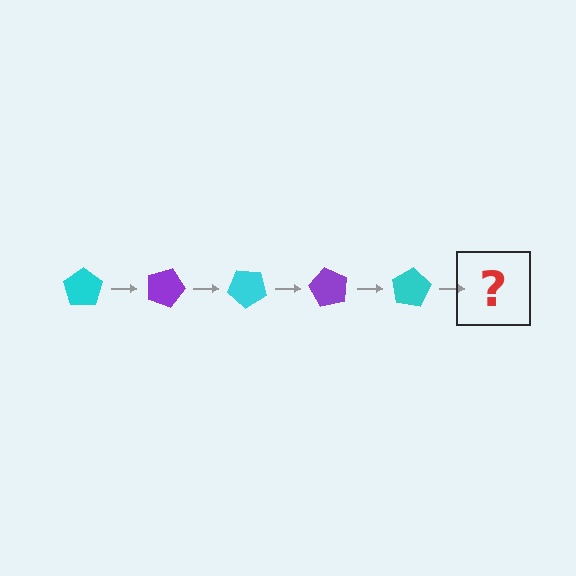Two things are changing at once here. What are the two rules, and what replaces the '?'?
The two rules are that it rotates 20 degrees each step and the color cycles through cyan and purple. The '?' should be a purple pentagon, rotated 100 degrees from the start.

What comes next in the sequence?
The next element should be a purple pentagon, rotated 100 degrees from the start.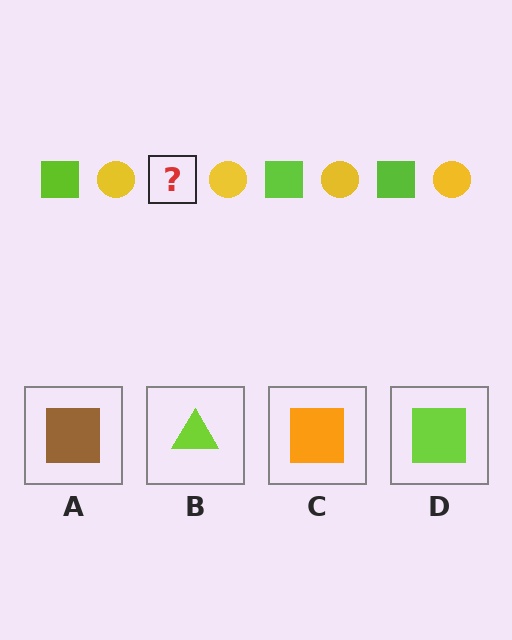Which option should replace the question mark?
Option D.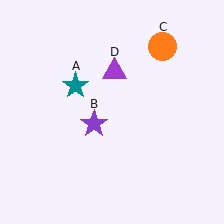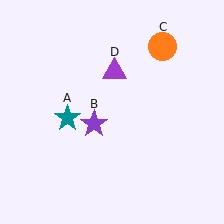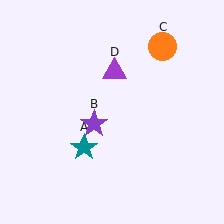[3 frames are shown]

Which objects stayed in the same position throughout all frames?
Purple star (object B) and orange circle (object C) and purple triangle (object D) remained stationary.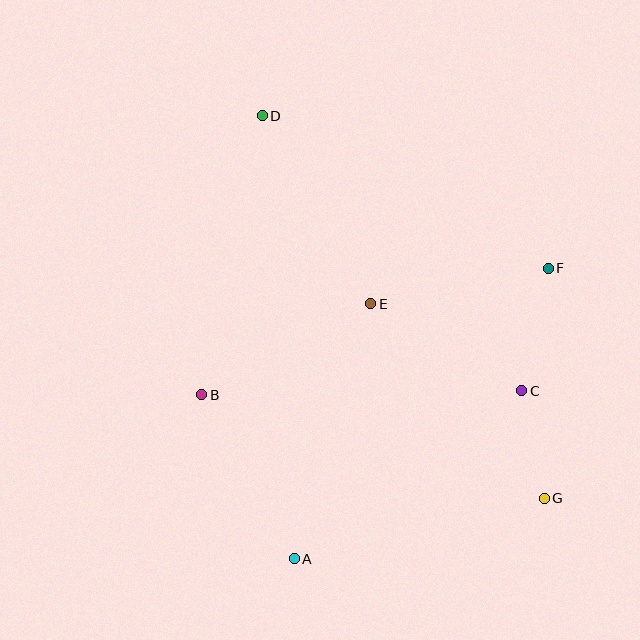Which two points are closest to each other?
Points C and G are closest to each other.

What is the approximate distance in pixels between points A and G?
The distance between A and G is approximately 257 pixels.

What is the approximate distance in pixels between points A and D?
The distance between A and D is approximately 444 pixels.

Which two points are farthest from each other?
Points D and G are farthest from each other.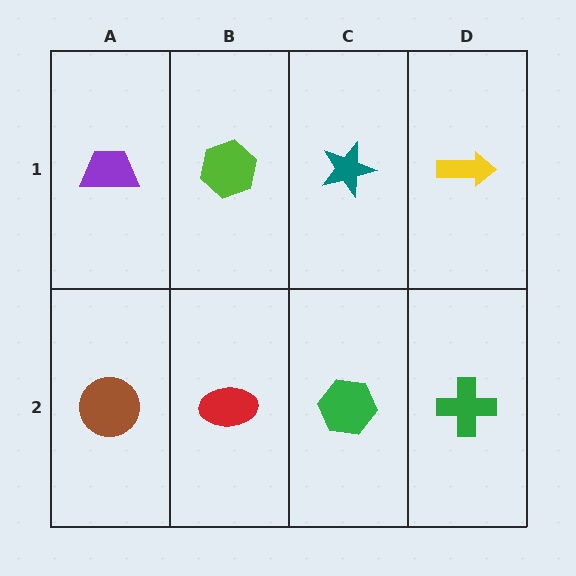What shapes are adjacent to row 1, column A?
A brown circle (row 2, column A), a lime hexagon (row 1, column B).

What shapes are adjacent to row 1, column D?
A green cross (row 2, column D), a teal star (row 1, column C).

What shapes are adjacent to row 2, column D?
A yellow arrow (row 1, column D), a green hexagon (row 2, column C).